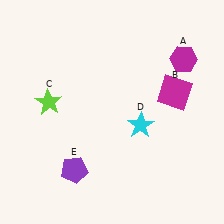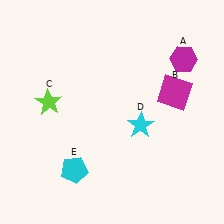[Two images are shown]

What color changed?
The pentagon (E) changed from purple in Image 1 to cyan in Image 2.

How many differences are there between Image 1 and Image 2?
There is 1 difference between the two images.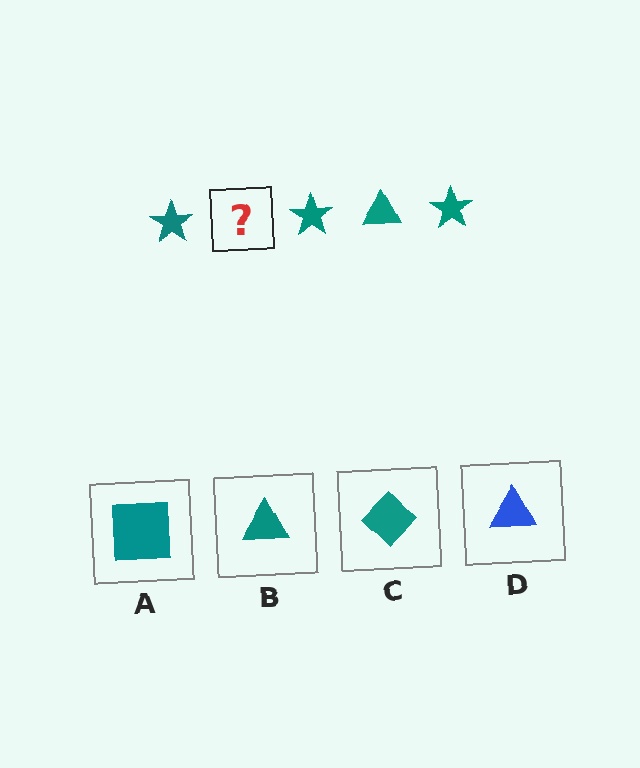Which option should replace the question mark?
Option B.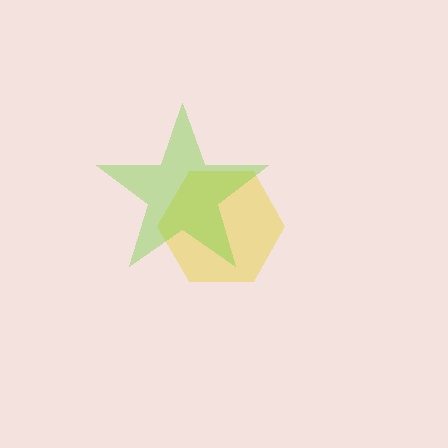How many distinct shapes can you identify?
There are 2 distinct shapes: a yellow hexagon, a lime star.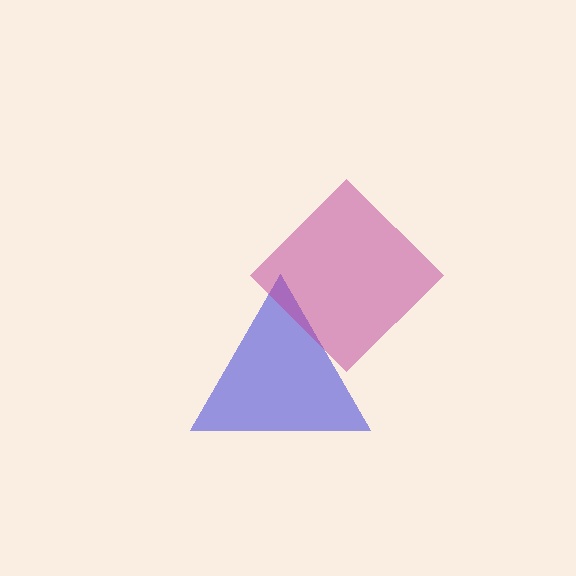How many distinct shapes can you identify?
There are 2 distinct shapes: a blue triangle, a magenta diamond.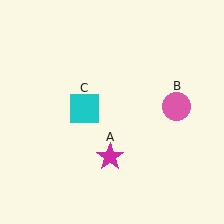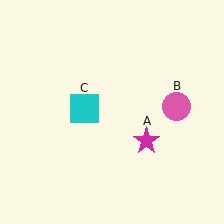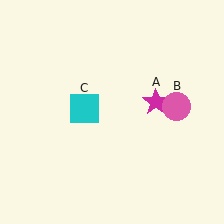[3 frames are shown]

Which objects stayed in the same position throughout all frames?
Pink circle (object B) and cyan square (object C) remained stationary.